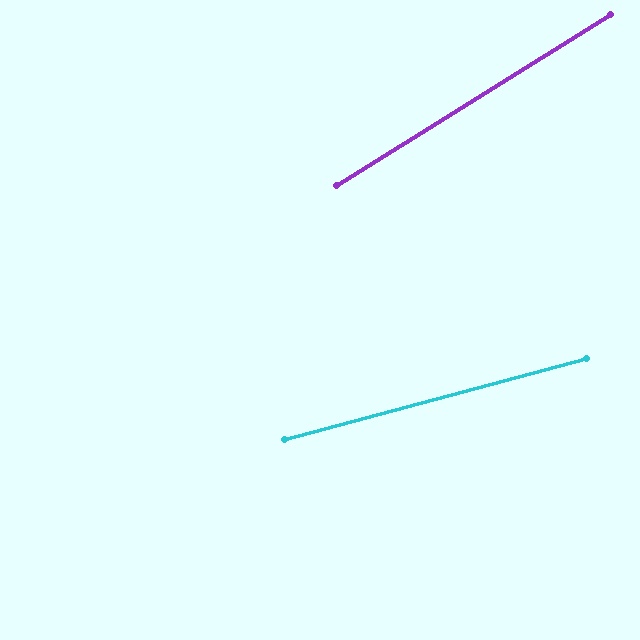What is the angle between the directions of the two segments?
Approximately 17 degrees.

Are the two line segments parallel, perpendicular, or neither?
Neither parallel nor perpendicular — they differ by about 17°.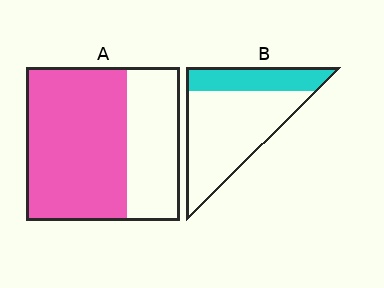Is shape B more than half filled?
No.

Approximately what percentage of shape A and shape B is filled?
A is approximately 65% and B is approximately 30%.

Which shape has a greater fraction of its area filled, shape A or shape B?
Shape A.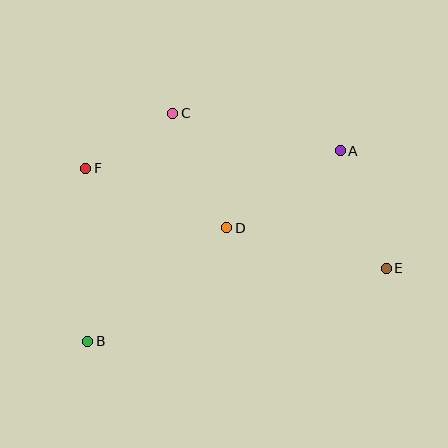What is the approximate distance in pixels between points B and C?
The distance between B and C is approximately 243 pixels.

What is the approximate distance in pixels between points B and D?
The distance between B and D is approximately 180 pixels.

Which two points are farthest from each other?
Points E and F are farthest from each other.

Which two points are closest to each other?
Points C and F are closest to each other.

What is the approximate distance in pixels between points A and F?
The distance between A and F is approximately 255 pixels.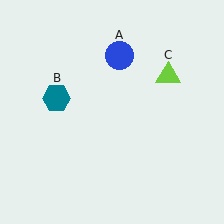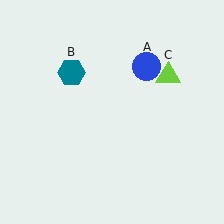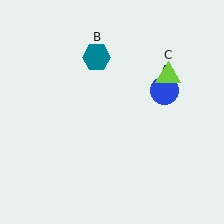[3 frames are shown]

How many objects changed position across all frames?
2 objects changed position: blue circle (object A), teal hexagon (object B).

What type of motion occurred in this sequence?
The blue circle (object A), teal hexagon (object B) rotated clockwise around the center of the scene.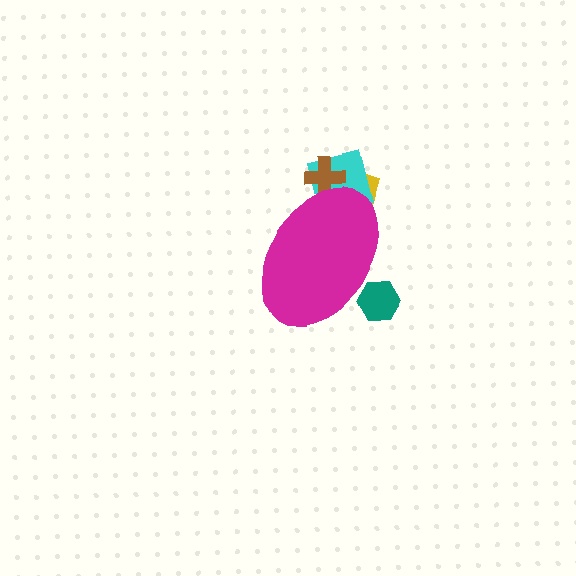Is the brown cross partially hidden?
Yes, the brown cross is partially hidden behind the magenta ellipse.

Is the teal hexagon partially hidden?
Yes, the teal hexagon is partially hidden behind the magenta ellipse.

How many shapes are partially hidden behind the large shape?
4 shapes are partially hidden.